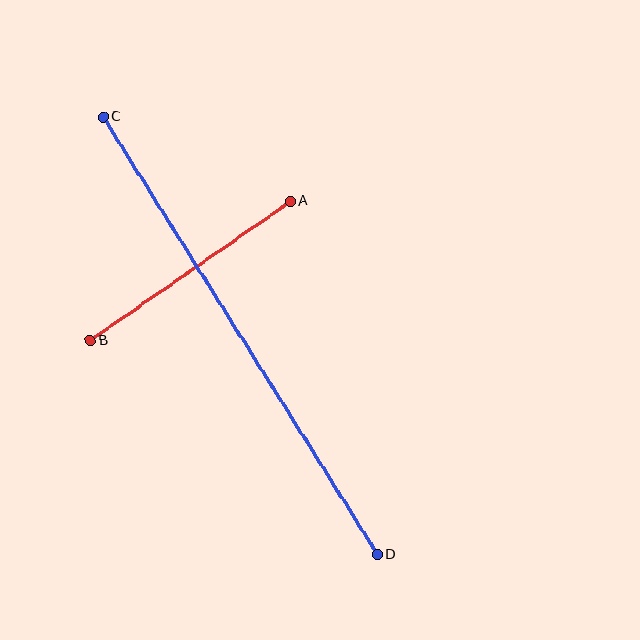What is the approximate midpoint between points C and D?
The midpoint is at approximately (240, 336) pixels.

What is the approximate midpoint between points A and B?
The midpoint is at approximately (190, 271) pixels.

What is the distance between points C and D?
The distance is approximately 517 pixels.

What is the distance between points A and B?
The distance is approximately 244 pixels.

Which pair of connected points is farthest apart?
Points C and D are farthest apart.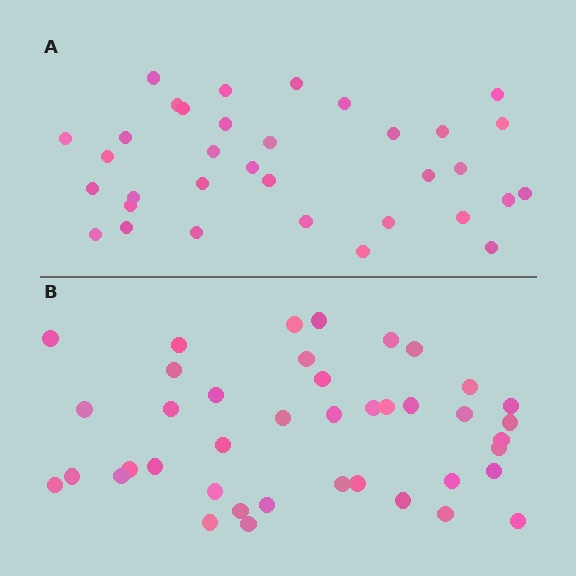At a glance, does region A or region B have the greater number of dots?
Region B (the bottom region) has more dots.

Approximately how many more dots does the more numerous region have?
Region B has roughly 8 or so more dots than region A.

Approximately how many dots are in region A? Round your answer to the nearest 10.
About 30 dots. (The exact count is 34, which rounds to 30.)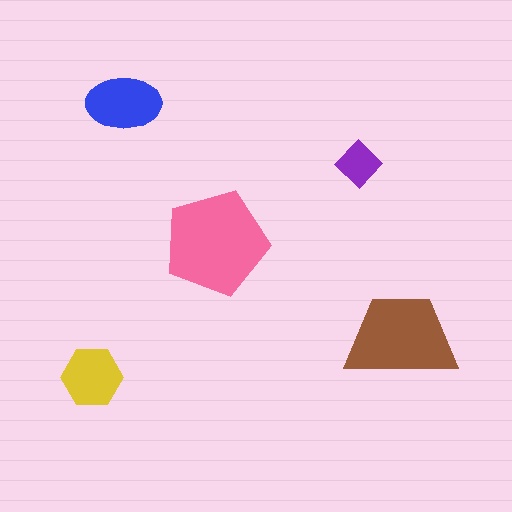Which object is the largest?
The pink pentagon.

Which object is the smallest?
The purple diamond.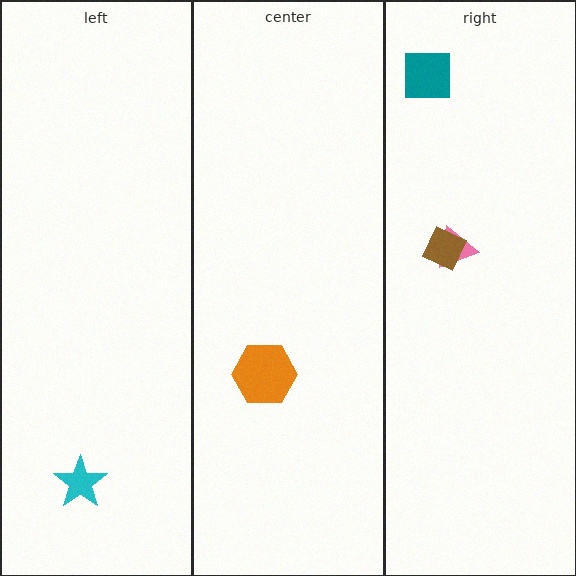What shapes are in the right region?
The pink triangle, the teal square, the brown diamond.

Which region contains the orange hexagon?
The center region.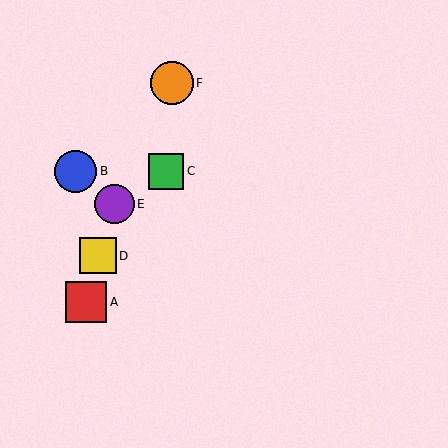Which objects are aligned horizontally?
Objects B, C are aligned horizontally.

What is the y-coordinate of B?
Object B is at y≈171.